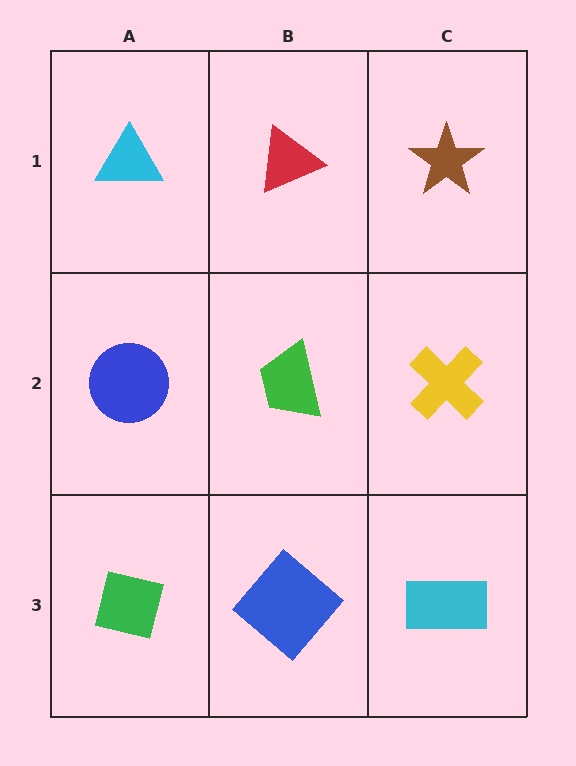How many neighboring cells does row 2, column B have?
4.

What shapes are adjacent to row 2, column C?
A brown star (row 1, column C), a cyan rectangle (row 3, column C), a green trapezoid (row 2, column B).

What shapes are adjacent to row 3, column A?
A blue circle (row 2, column A), a blue diamond (row 3, column B).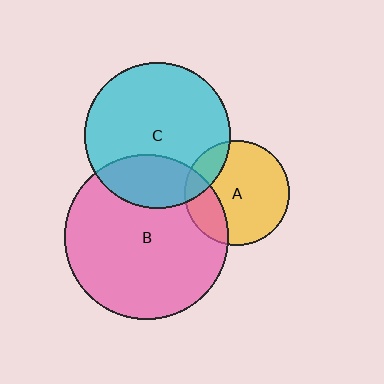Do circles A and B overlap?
Yes.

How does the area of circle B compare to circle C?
Approximately 1.3 times.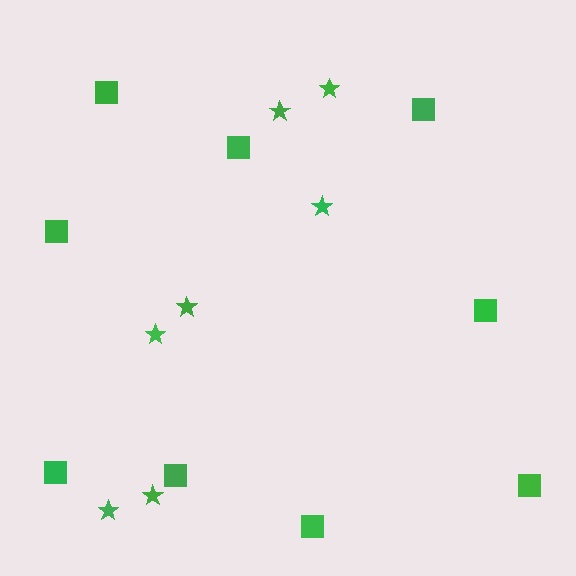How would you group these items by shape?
There are 2 groups: one group of squares (9) and one group of stars (7).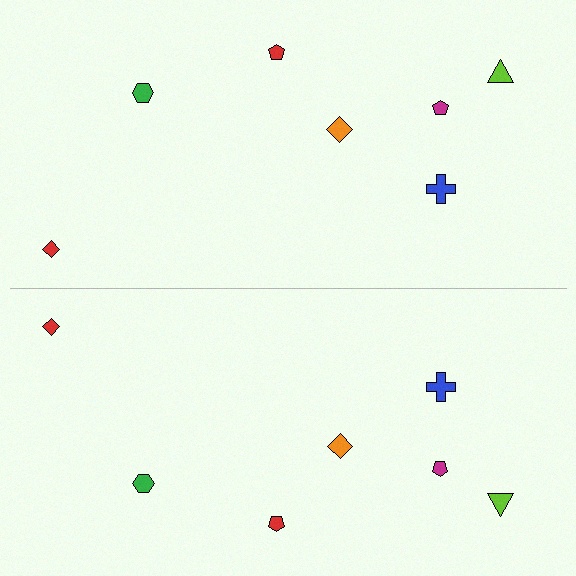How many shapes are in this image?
There are 14 shapes in this image.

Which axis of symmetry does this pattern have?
The pattern has a horizontal axis of symmetry running through the center of the image.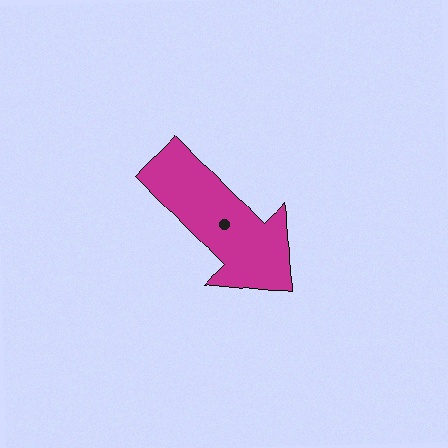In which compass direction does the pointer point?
Southeast.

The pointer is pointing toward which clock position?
Roughly 5 o'clock.